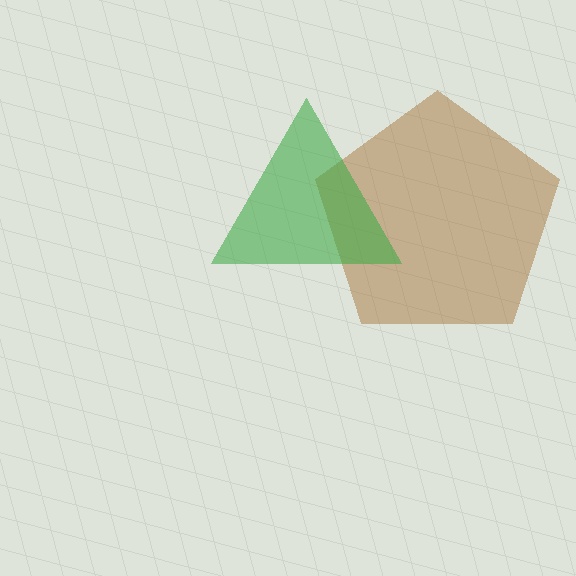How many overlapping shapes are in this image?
There are 2 overlapping shapes in the image.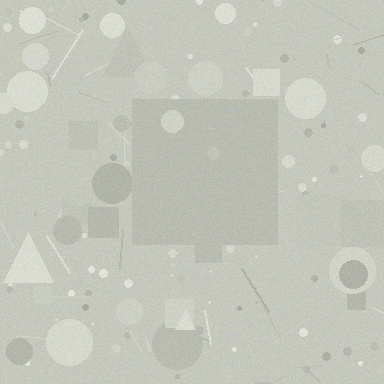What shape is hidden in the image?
A square is hidden in the image.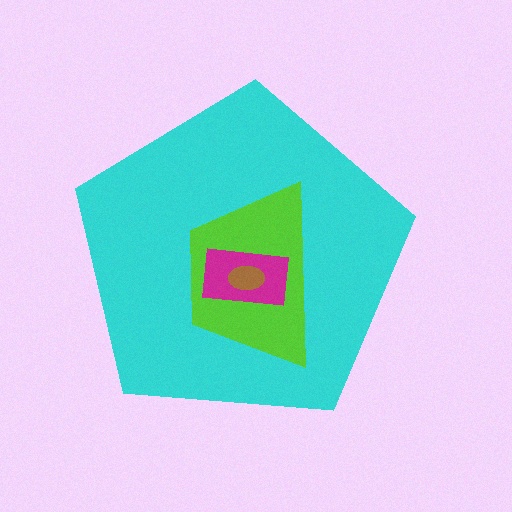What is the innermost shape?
The brown ellipse.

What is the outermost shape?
The cyan pentagon.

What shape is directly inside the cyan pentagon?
The lime trapezoid.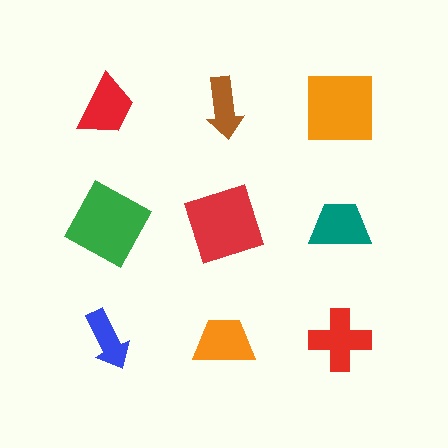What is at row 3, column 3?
A red cross.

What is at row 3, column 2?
An orange trapezoid.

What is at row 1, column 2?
A brown arrow.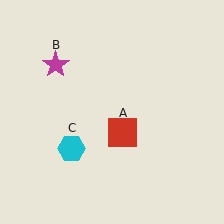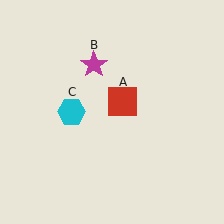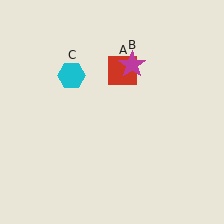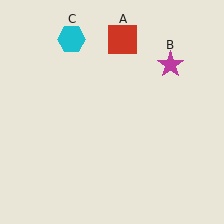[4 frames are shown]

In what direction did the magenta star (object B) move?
The magenta star (object B) moved right.